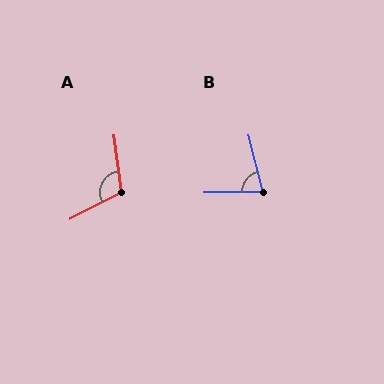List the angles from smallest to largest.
B (76°), A (109°).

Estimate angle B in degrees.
Approximately 76 degrees.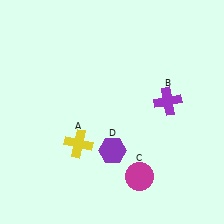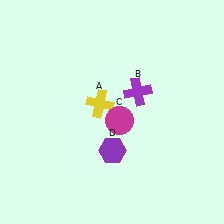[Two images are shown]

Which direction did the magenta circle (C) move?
The magenta circle (C) moved up.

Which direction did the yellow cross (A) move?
The yellow cross (A) moved up.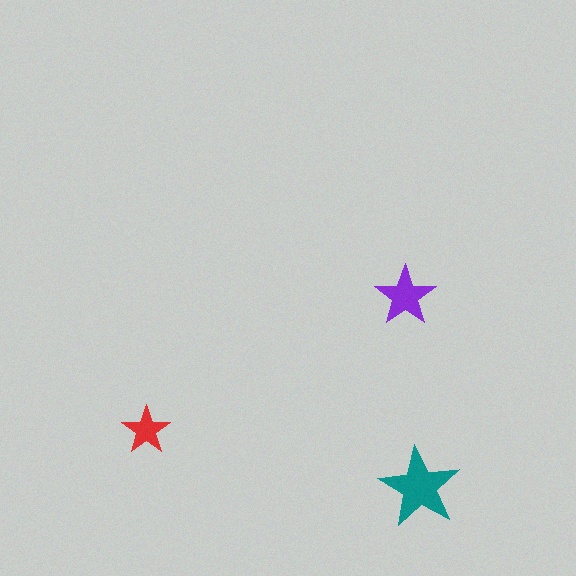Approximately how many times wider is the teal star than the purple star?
About 1.5 times wider.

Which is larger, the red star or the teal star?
The teal one.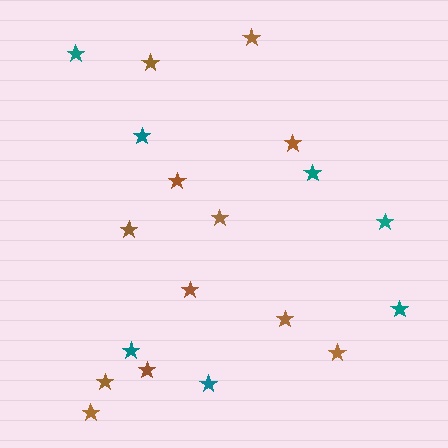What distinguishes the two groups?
There are 2 groups: one group of brown stars (12) and one group of teal stars (7).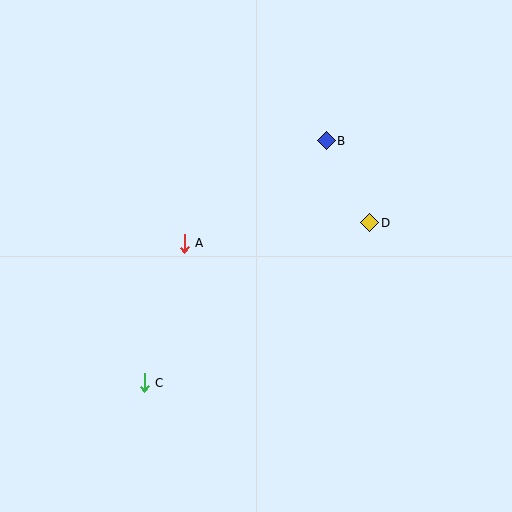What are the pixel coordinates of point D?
Point D is at (370, 223).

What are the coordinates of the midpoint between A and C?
The midpoint between A and C is at (164, 313).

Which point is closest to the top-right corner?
Point B is closest to the top-right corner.